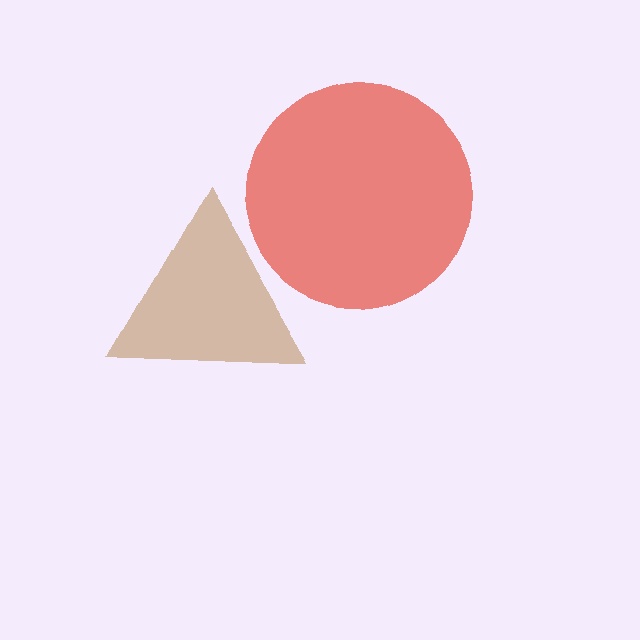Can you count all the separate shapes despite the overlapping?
Yes, there are 2 separate shapes.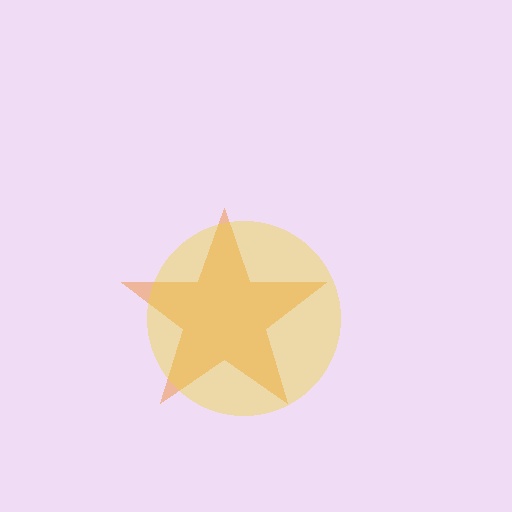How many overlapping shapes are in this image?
There are 2 overlapping shapes in the image.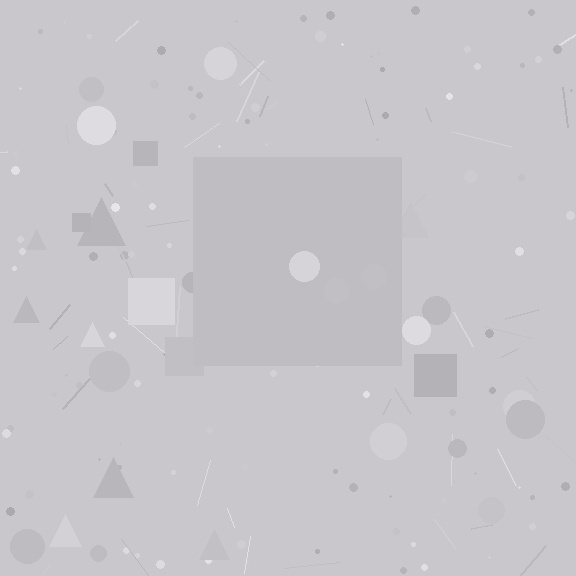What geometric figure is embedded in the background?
A square is embedded in the background.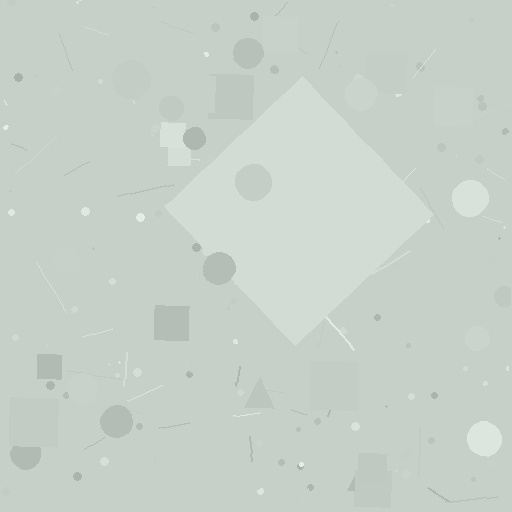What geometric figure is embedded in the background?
A diamond is embedded in the background.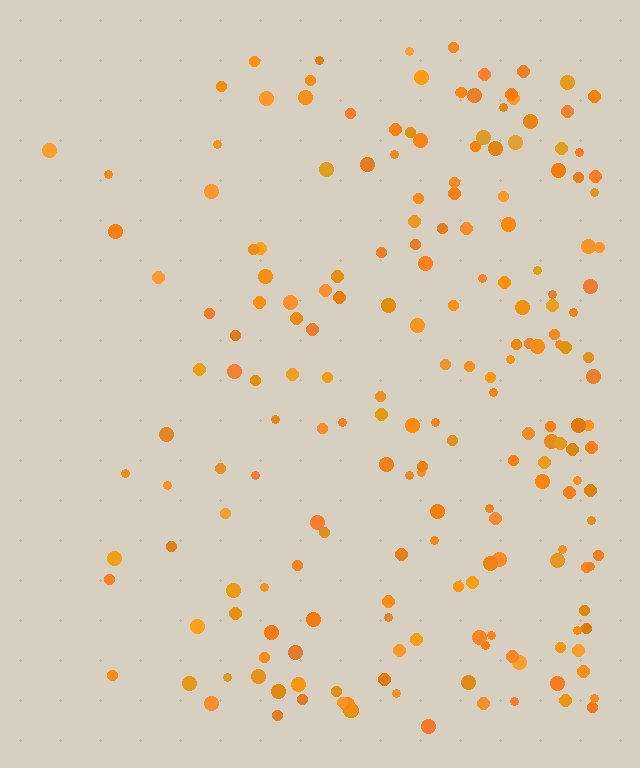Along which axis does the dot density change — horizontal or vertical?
Horizontal.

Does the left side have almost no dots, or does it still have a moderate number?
Still a moderate number, just noticeably fewer than the right.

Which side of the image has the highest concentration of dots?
The right.